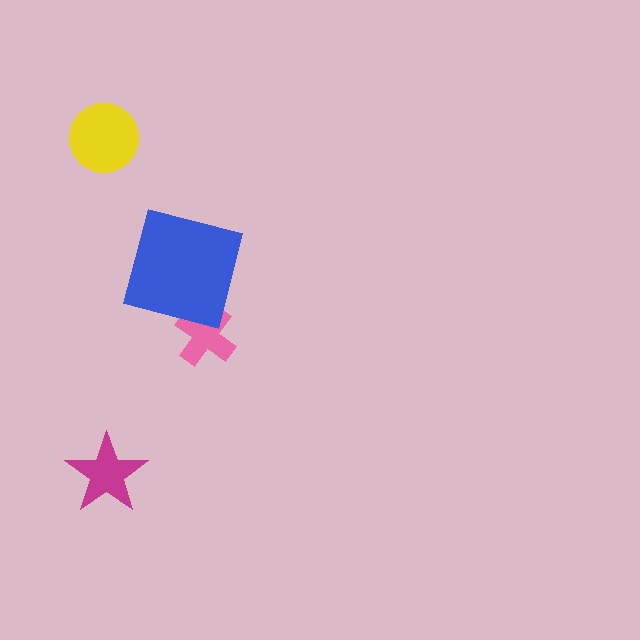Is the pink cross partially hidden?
Yes, it is partially covered by another shape.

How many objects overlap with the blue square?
1 object overlaps with the blue square.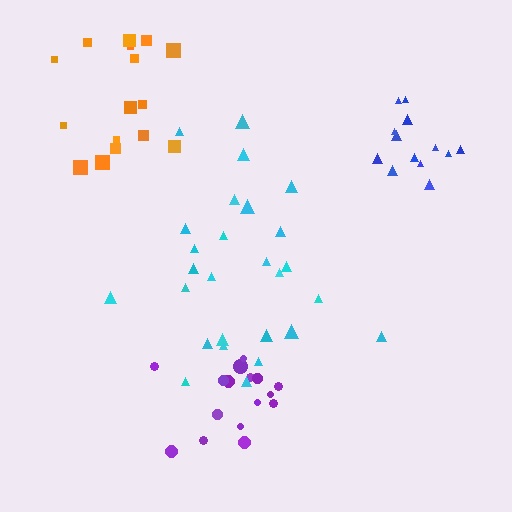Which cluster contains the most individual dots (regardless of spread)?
Cyan (27).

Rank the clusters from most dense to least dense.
blue, purple, cyan, orange.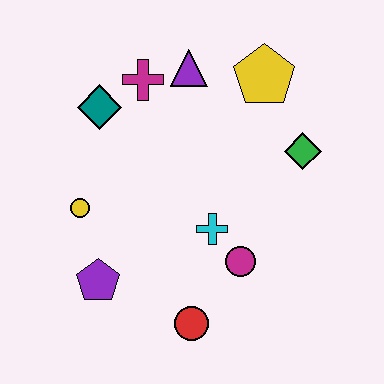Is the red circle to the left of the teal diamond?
No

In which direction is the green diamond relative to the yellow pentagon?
The green diamond is below the yellow pentagon.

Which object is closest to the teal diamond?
The magenta cross is closest to the teal diamond.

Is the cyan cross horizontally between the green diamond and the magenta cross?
Yes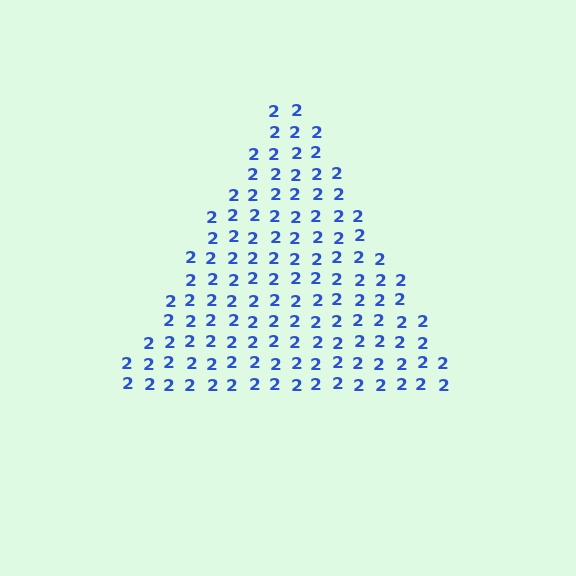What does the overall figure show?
The overall figure shows a triangle.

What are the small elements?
The small elements are digit 2's.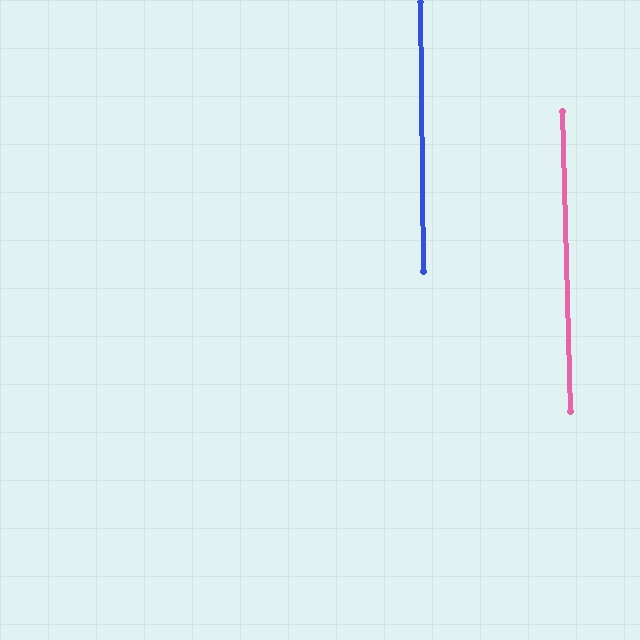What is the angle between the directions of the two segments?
Approximately 1 degree.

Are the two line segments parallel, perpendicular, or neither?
Parallel — their directions differ by only 1.0°.